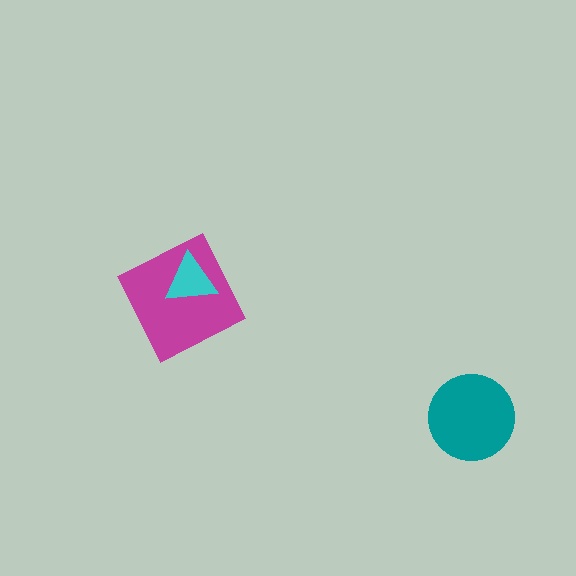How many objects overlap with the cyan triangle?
1 object overlaps with the cyan triangle.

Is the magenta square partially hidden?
Yes, it is partially covered by another shape.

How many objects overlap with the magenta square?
1 object overlaps with the magenta square.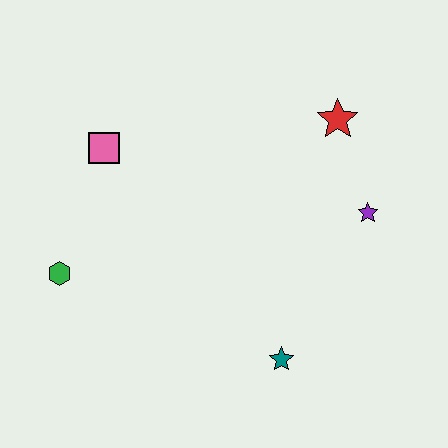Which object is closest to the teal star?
The purple star is closest to the teal star.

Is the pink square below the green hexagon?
No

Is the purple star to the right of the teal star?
Yes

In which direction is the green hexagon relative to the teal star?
The green hexagon is to the left of the teal star.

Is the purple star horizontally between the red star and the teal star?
No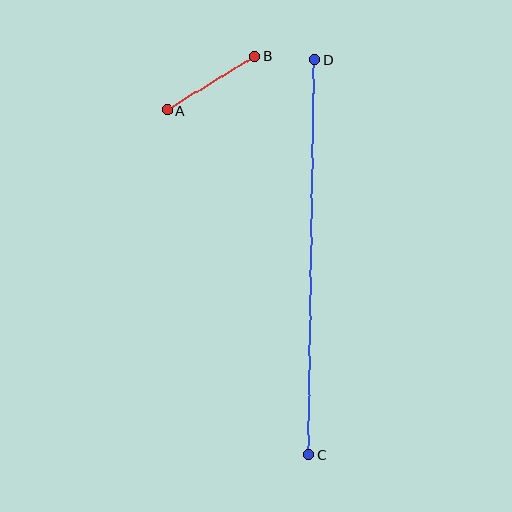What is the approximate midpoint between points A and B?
The midpoint is at approximately (211, 83) pixels.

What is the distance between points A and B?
The distance is approximately 103 pixels.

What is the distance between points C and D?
The distance is approximately 395 pixels.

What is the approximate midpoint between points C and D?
The midpoint is at approximately (312, 257) pixels.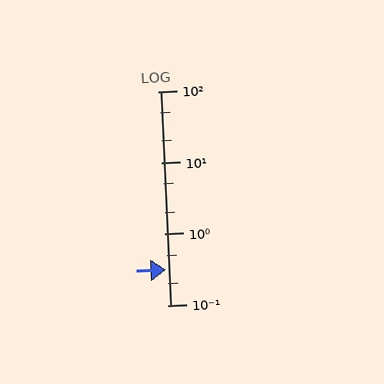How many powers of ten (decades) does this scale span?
The scale spans 3 decades, from 0.1 to 100.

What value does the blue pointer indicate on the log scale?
The pointer indicates approximately 0.31.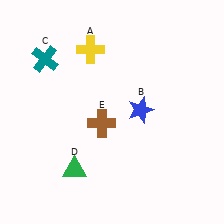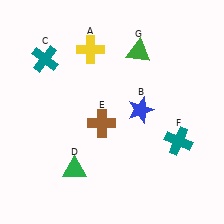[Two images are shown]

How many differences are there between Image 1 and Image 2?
There are 2 differences between the two images.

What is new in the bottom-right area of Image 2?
A teal cross (F) was added in the bottom-right area of Image 2.